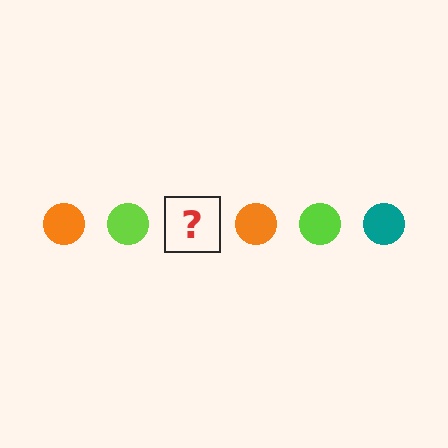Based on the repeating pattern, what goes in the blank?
The blank should be a teal circle.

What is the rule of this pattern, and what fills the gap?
The rule is that the pattern cycles through orange, lime, teal circles. The gap should be filled with a teal circle.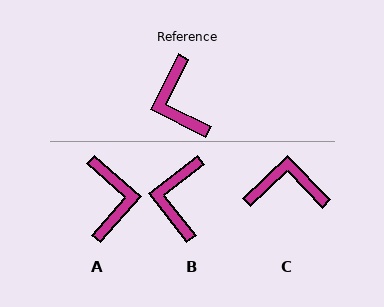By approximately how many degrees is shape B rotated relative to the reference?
Approximately 25 degrees clockwise.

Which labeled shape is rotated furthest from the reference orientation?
A, about 165 degrees away.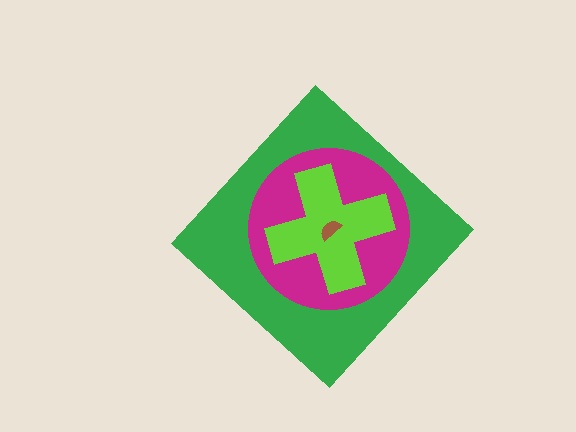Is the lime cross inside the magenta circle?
Yes.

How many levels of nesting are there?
4.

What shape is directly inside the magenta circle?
The lime cross.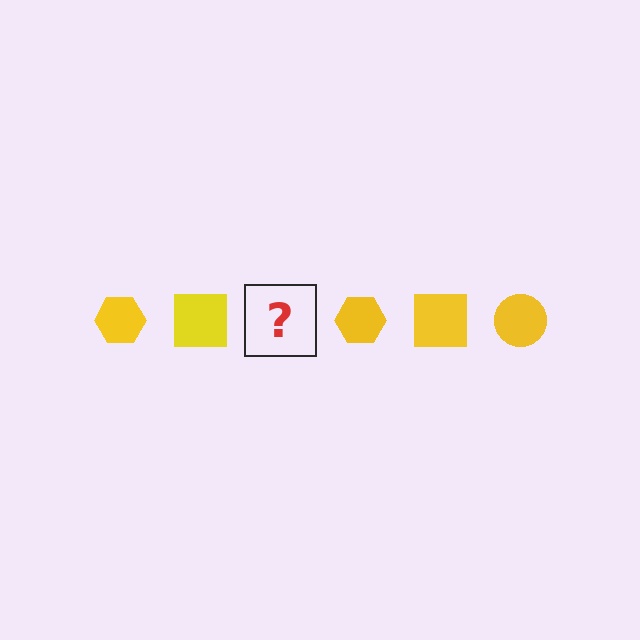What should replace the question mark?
The question mark should be replaced with a yellow circle.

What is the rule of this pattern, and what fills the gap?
The rule is that the pattern cycles through hexagon, square, circle shapes in yellow. The gap should be filled with a yellow circle.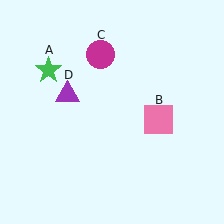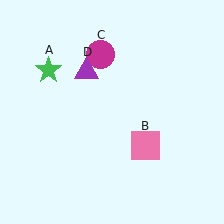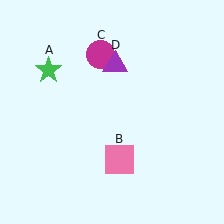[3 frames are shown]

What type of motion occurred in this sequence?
The pink square (object B), purple triangle (object D) rotated clockwise around the center of the scene.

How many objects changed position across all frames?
2 objects changed position: pink square (object B), purple triangle (object D).